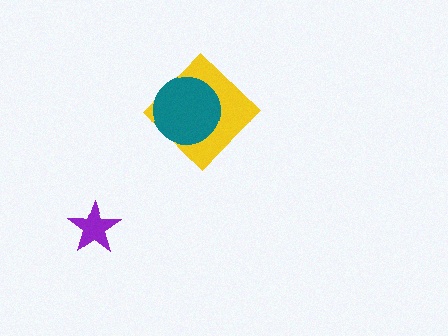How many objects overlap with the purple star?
0 objects overlap with the purple star.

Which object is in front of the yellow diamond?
The teal circle is in front of the yellow diamond.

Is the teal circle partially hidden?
No, no other shape covers it.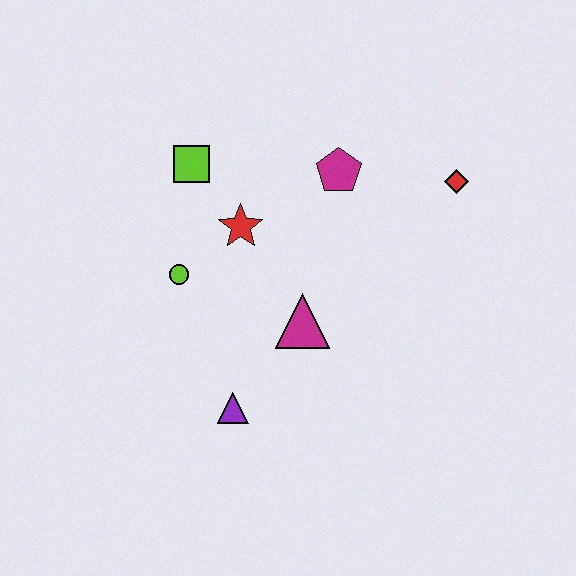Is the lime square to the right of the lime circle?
Yes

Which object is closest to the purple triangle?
The magenta triangle is closest to the purple triangle.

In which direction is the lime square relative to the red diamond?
The lime square is to the left of the red diamond.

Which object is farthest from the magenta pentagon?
The purple triangle is farthest from the magenta pentagon.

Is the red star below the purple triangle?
No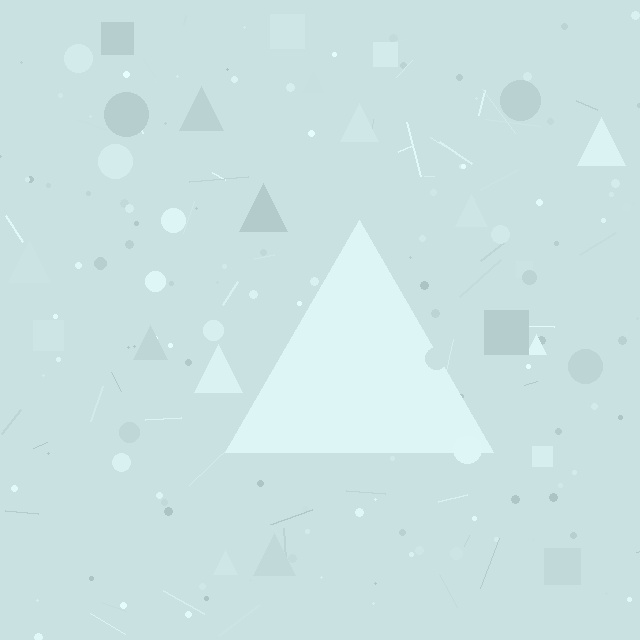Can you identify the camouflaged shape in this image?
The camouflaged shape is a triangle.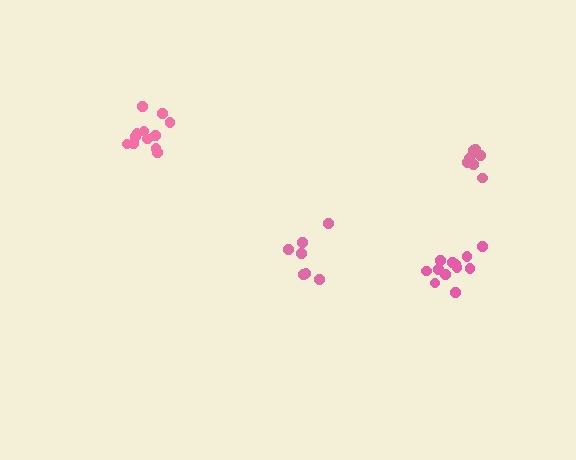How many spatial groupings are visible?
There are 4 spatial groupings.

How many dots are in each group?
Group 1: 7 dots, Group 2: 12 dots, Group 3: 7 dots, Group 4: 12 dots (38 total).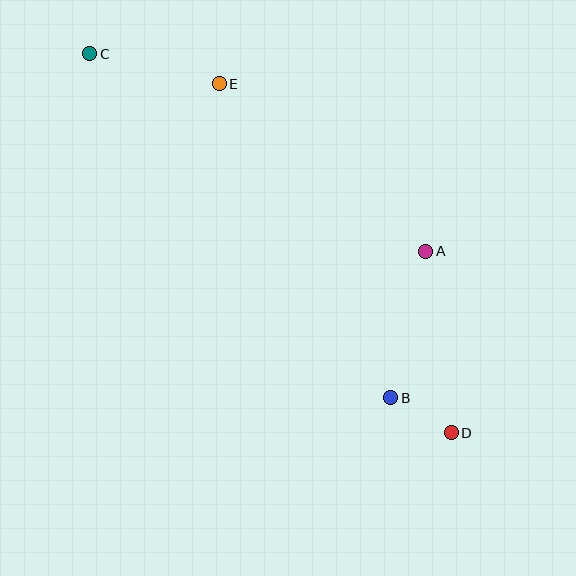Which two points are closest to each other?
Points B and D are closest to each other.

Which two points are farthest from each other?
Points C and D are farthest from each other.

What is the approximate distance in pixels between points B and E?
The distance between B and E is approximately 358 pixels.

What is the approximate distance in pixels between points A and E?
The distance between A and E is approximately 266 pixels.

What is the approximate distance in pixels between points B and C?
The distance between B and C is approximately 457 pixels.